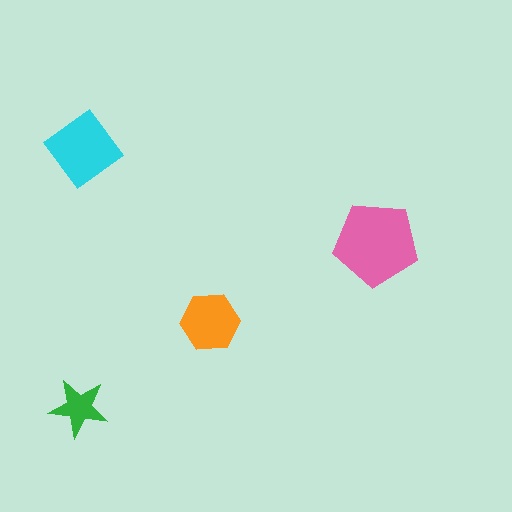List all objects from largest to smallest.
The pink pentagon, the cyan diamond, the orange hexagon, the green star.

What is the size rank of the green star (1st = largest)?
4th.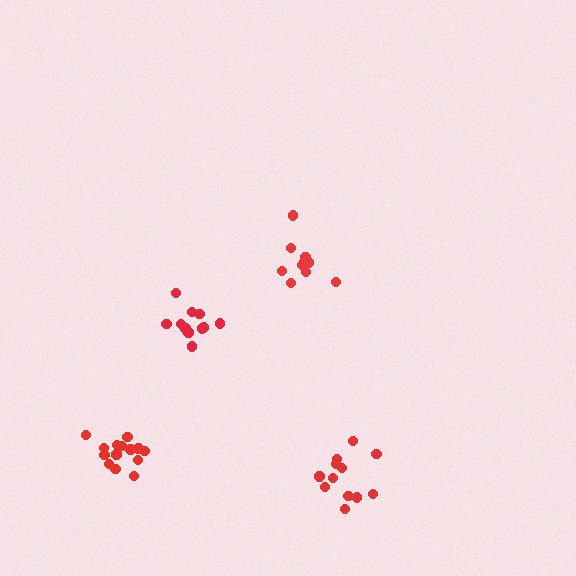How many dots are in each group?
Group 1: 14 dots, Group 2: 10 dots, Group 3: 11 dots, Group 4: 12 dots (47 total).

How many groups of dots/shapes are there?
There are 4 groups.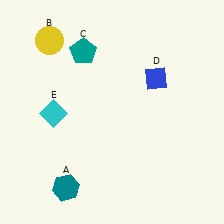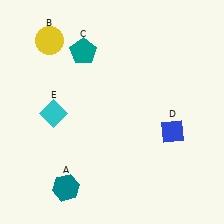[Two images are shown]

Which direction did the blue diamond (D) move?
The blue diamond (D) moved down.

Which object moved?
The blue diamond (D) moved down.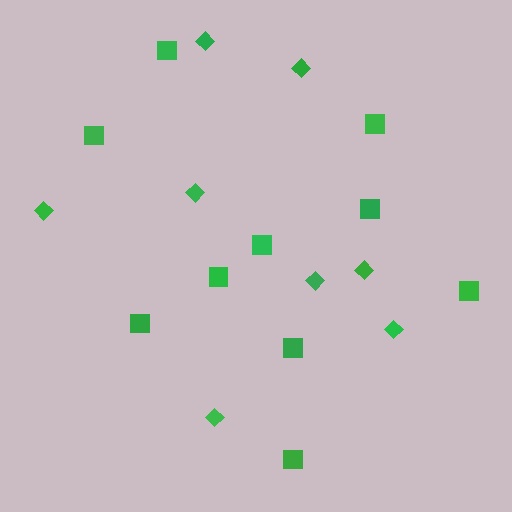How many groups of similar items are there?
There are 2 groups: one group of squares (10) and one group of diamonds (8).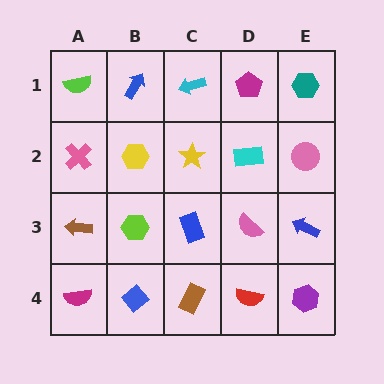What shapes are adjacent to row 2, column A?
A lime semicircle (row 1, column A), a brown arrow (row 3, column A), a yellow hexagon (row 2, column B).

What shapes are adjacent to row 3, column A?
A pink cross (row 2, column A), a magenta semicircle (row 4, column A), a lime hexagon (row 3, column B).